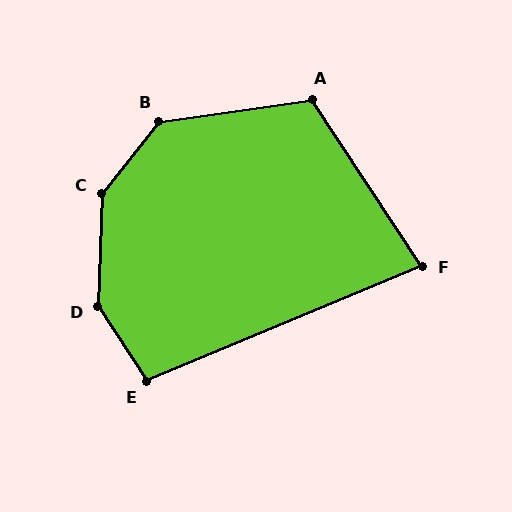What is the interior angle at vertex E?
Approximately 101 degrees (obtuse).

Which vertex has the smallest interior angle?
F, at approximately 80 degrees.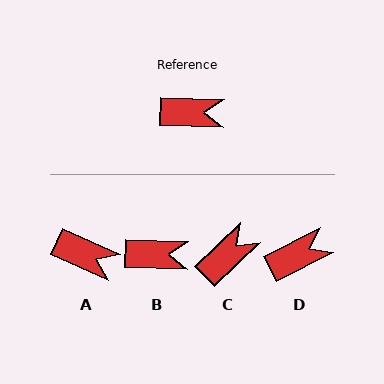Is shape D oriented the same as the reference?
No, it is off by about 29 degrees.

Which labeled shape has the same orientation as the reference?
B.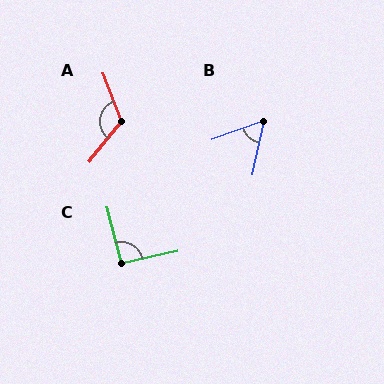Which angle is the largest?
A, at approximately 120 degrees.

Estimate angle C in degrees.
Approximately 92 degrees.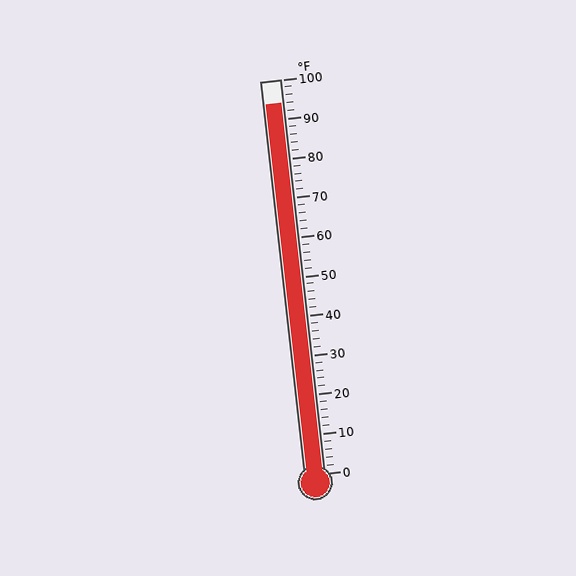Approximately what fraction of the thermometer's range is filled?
The thermometer is filled to approximately 95% of its range.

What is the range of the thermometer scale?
The thermometer scale ranges from 0°F to 100°F.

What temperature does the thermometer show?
The thermometer shows approximately 94°F.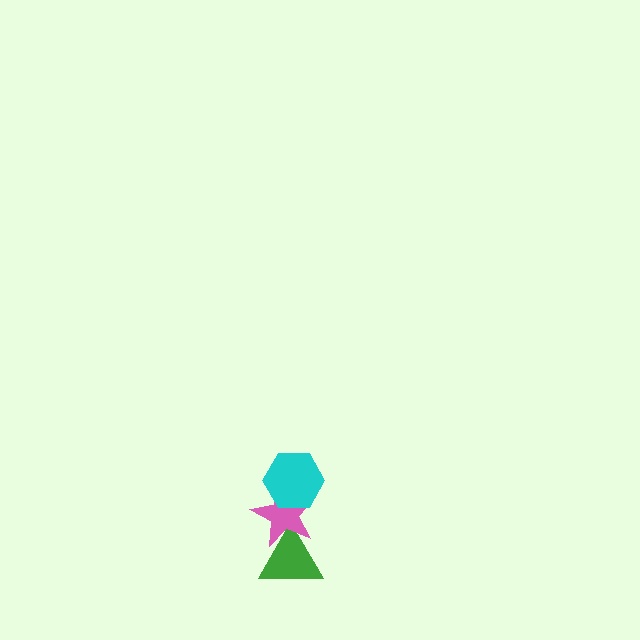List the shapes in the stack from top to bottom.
From top to bottom: the cyan hexagon, the pink star, the green triangle.